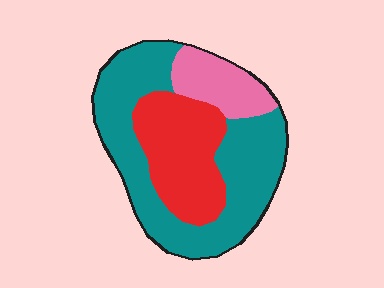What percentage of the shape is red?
Red takes up about one third (1/3) of the shape.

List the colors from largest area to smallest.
From largest to smallest: teal, red, pink.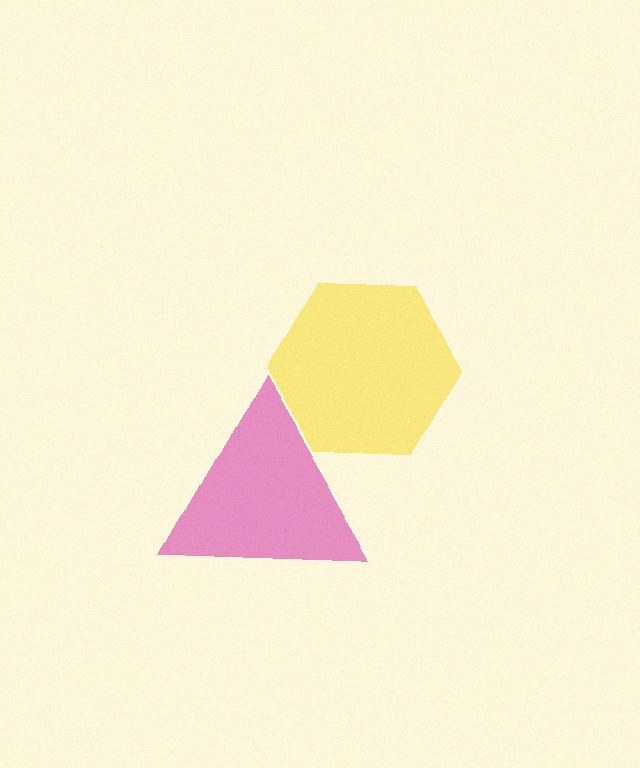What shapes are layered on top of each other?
The layered shapes are: a yellow hexagon, a magenta triangle.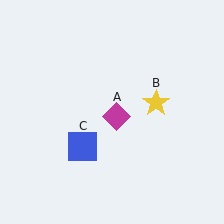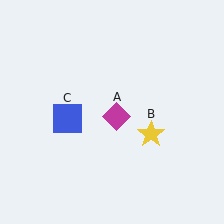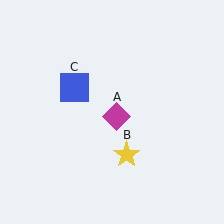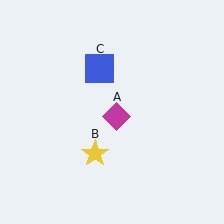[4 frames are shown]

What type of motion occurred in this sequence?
The yellow star (object B), blue square (object C) rotated clockwise around the center of the scene.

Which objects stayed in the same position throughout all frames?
Magenta diamond (object A) remained stationary.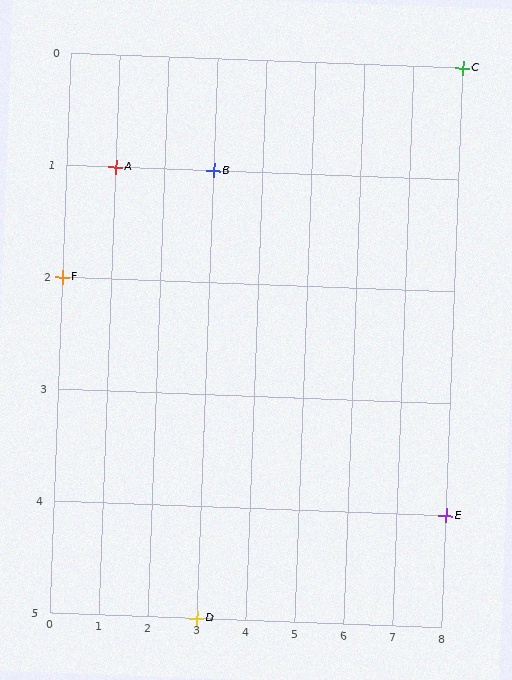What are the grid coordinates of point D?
Point D is at grid coordinates (3, 5).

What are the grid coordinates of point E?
Point E is at grid coordinates (8, 4).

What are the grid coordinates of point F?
Point F is at grid coordinates (0, 2).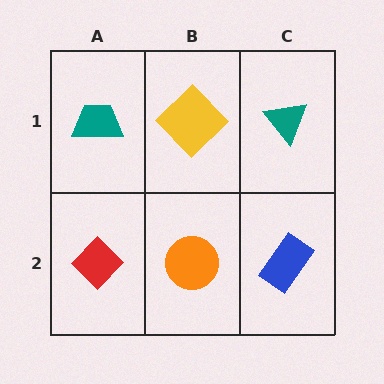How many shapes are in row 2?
3 shapes.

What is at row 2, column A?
A red diamond.